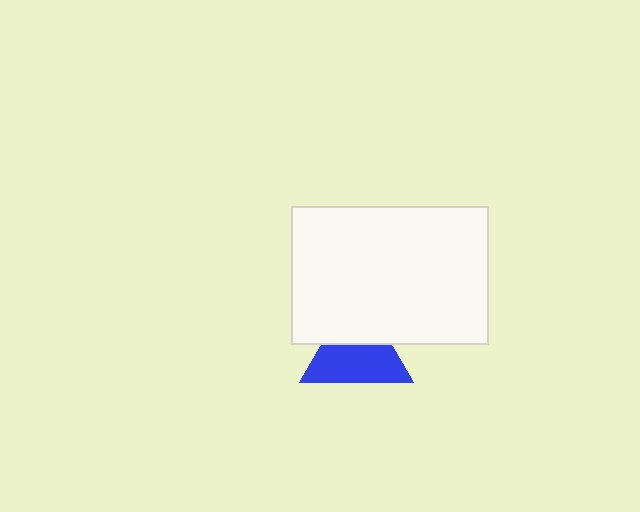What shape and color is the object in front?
The object in front is a white rectangle.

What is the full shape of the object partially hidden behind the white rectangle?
The partially hidden object is a blue triangle.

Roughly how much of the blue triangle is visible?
About half of it is visible (roughly 62%).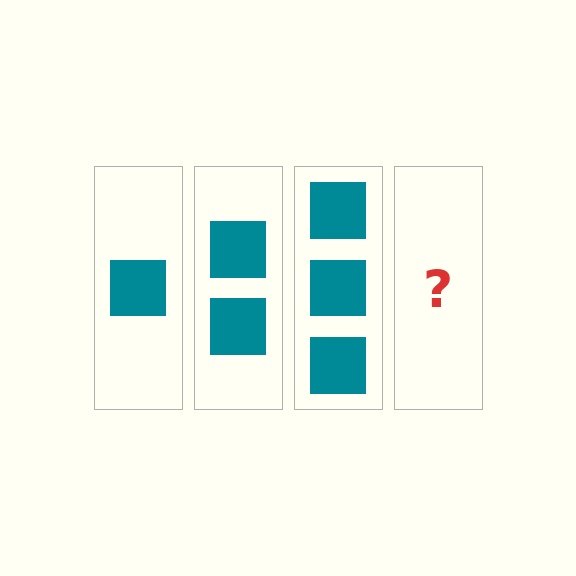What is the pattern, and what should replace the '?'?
The pattern is that each step adds one more square. The '?' should be 4 squares.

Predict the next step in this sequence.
The next step is 4 squares.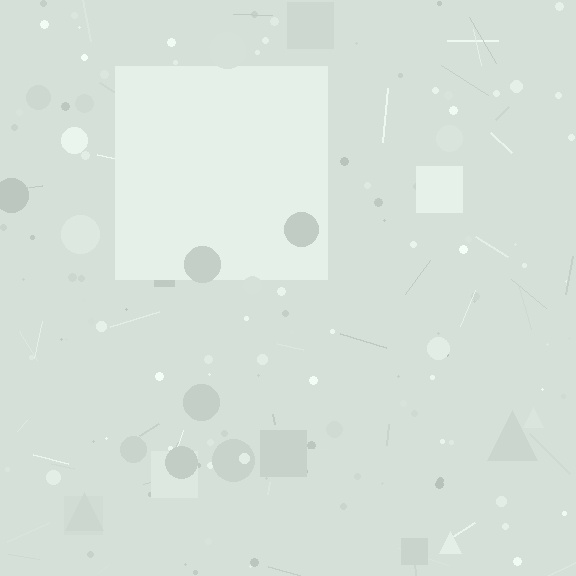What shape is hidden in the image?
A square is hidden in the image.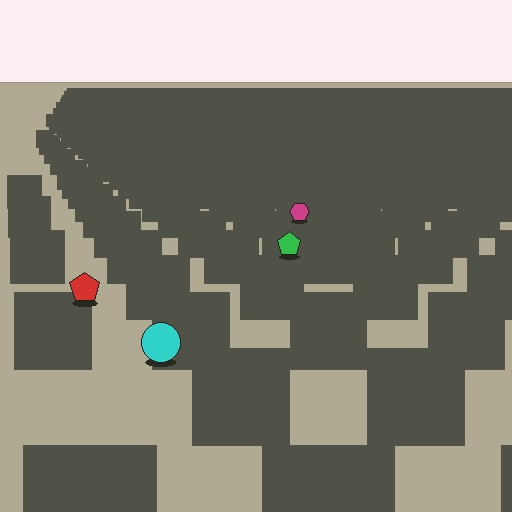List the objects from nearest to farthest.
From nearest to farthest: the cyan circle, the red pentagon, the green pentagon, the magenta hexagon.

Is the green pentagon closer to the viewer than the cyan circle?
No. The cyan circle is closer — you can tell from the texture gradient: the ground texture is coarser near it.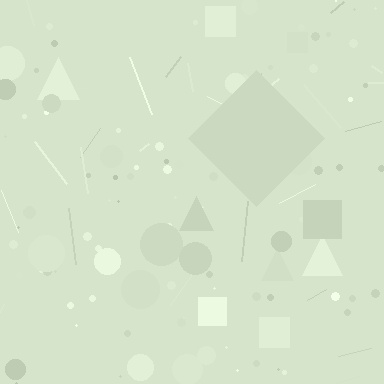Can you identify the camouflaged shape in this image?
The camouflaged shape is a diamond.